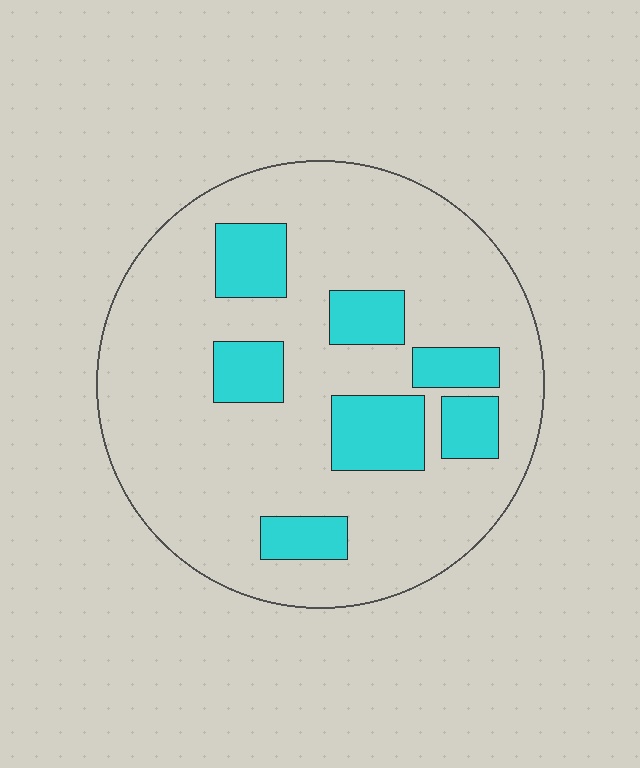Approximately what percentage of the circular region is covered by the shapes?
Approximately 20%.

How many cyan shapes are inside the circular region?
7.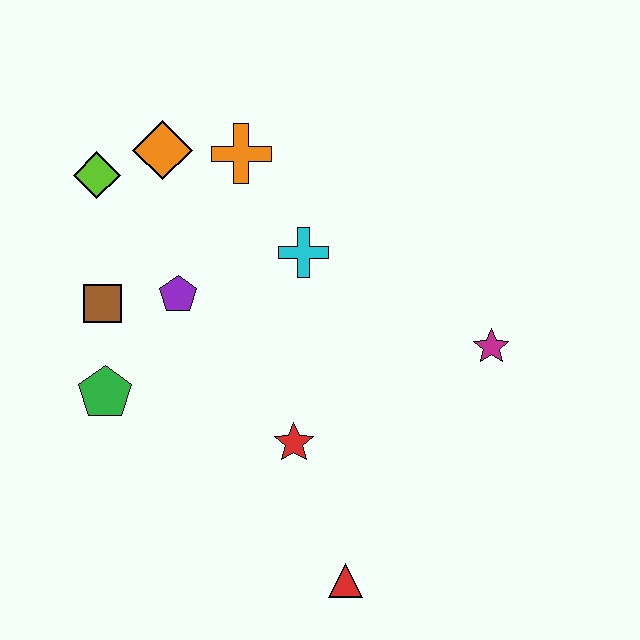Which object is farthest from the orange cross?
The red triangle is farthest from the orange cross.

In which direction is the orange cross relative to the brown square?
The orange cross is above the brown square.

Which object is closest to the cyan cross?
The orange cross is closest to the cyan cross.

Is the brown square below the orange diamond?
Yes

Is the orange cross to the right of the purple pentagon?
Yes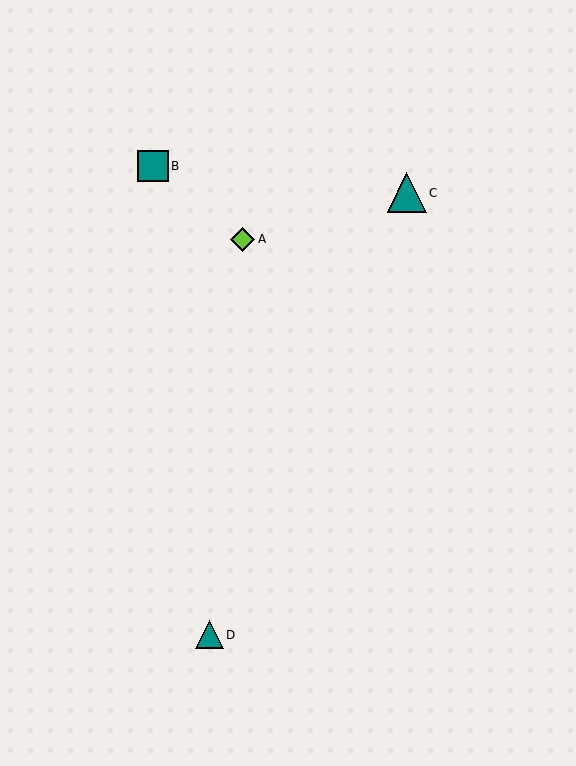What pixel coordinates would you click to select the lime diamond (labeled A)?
Click at (243, 239) to select the lime diamond A.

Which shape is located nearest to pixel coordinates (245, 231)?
The lime diamond (labeled A) at (243, 239) is nearest to that location.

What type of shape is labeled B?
Shape B is a teal square.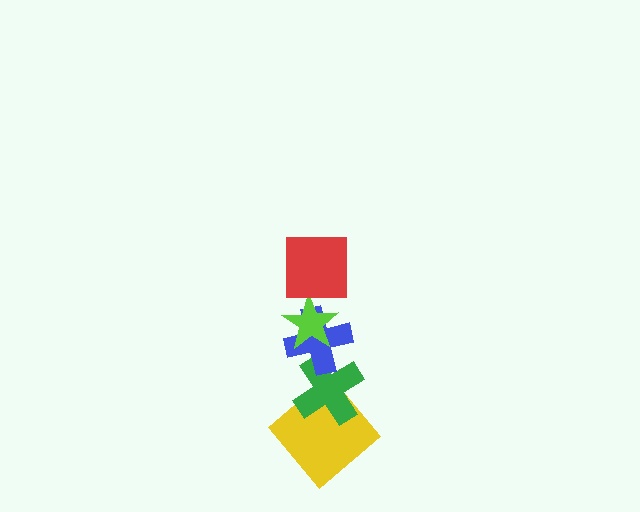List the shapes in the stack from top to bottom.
From top to bottom: the red square, the lime star, the blue cross, the green cross, the yellow diamond.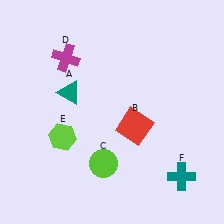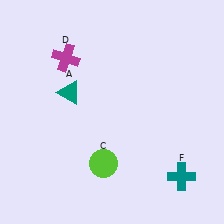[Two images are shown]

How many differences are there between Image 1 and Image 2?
There are 2 differences between the two images.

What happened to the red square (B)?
The red square (B) was removed in Image 2. It was in the bottom-right area of Image 1.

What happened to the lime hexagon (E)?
The lime hexagon (E) was removed in Image 2. It was in the bottom-left area of Image 1.